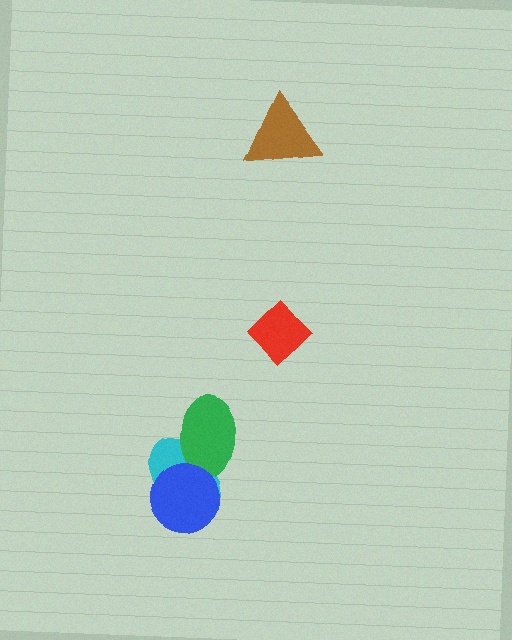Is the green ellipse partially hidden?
Yes, it is partially covered by another shape.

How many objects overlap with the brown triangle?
0 objects overlap with the brown triangle.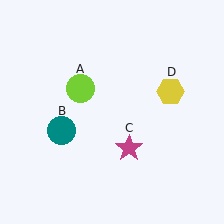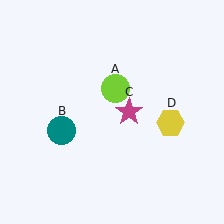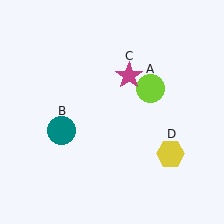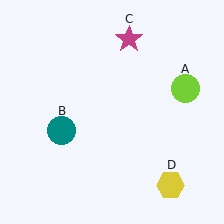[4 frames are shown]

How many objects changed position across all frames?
3 objects changed position: lime circle (object A), magenta star (object C), yellow hexagon (object D).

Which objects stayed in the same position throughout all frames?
Teal circle (object B) remained stationary.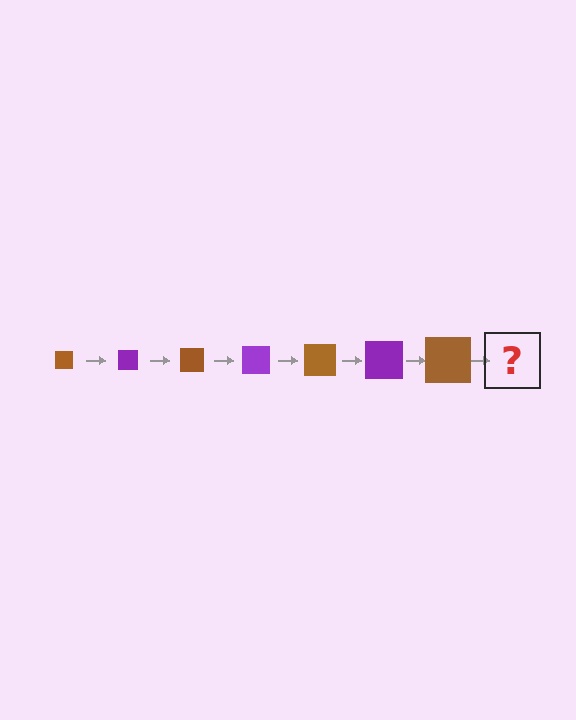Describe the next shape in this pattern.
It should be a purple square, larger than the previous one.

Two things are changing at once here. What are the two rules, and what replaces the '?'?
The two rules are that the square grows larger each step and the color cycles through brown and purple. The '?' should be a purple square, larger than the previous one.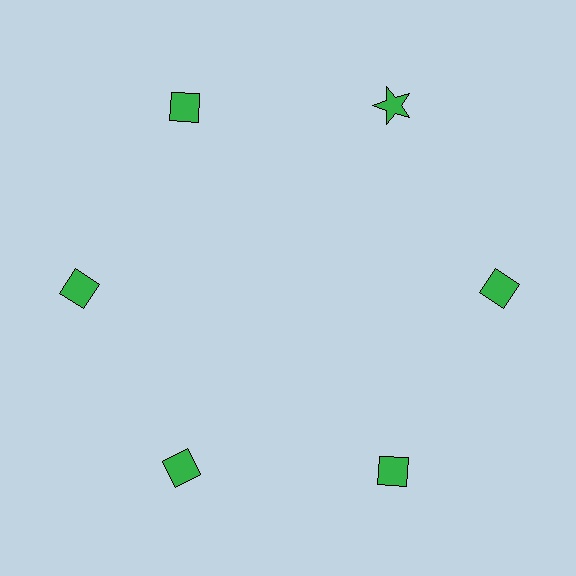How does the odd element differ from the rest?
It has a different shape: star instead of diamond.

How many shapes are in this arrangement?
There are 6 shapes arranged in a ring pattern.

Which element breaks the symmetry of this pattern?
The green star at roughly the 1 o'clock position breaks the symmetry. All other shapes are green diamonds.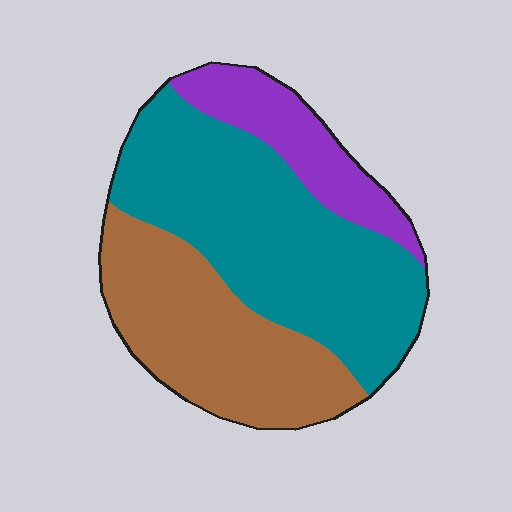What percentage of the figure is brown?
Brown covers 34% of the figure.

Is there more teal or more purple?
Teal.